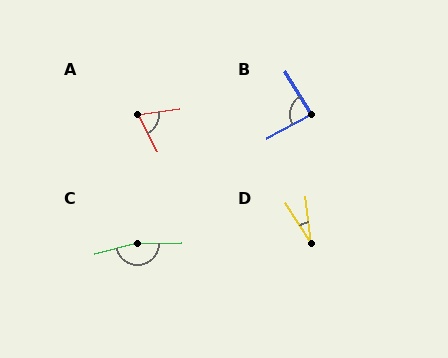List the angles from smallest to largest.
D (26°), A (70°), B (87°), C (167°).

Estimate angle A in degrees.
Approximately 70 degrees.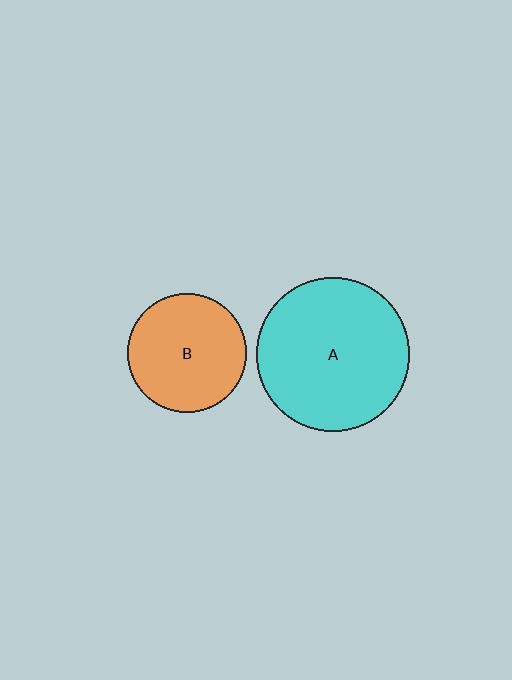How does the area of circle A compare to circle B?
Approximately 1.7 times.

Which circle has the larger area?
Circle A (cyan).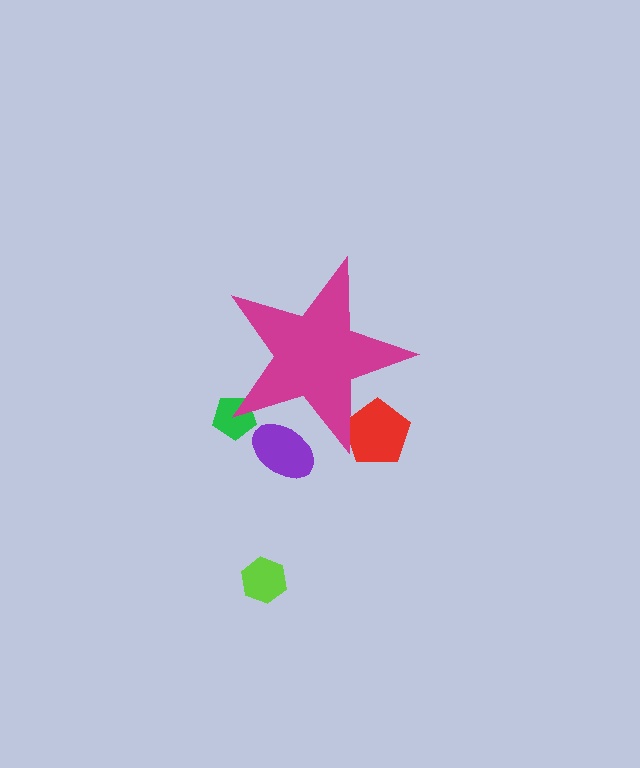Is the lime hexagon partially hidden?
No, the lime hexagon is fully visible.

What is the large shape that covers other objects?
A magenta star.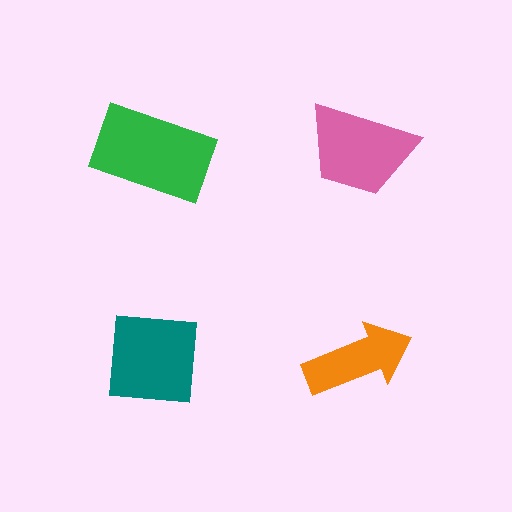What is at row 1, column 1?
A green rectangle.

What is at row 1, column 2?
A pink trapezoid.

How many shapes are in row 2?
2 shapes.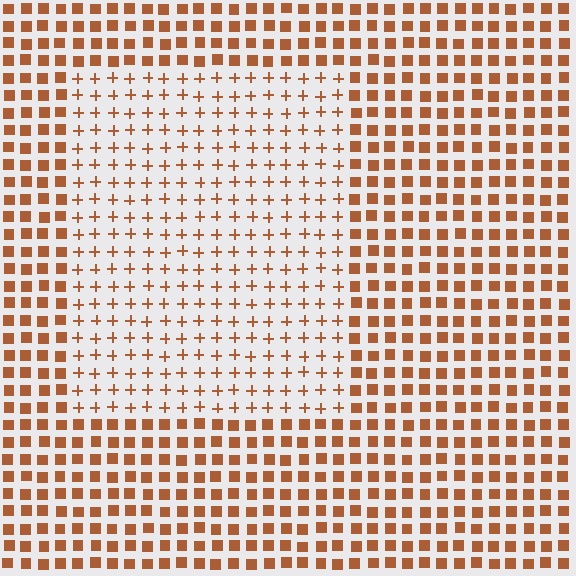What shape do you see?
I see a rectangle.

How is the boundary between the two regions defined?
The boundary is defined by a change in element shape: plus signs inside vs. squares outside. All elements share the same color and spacing.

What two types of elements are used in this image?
The image uses plus signs inside the rectangle region and squares outside it.